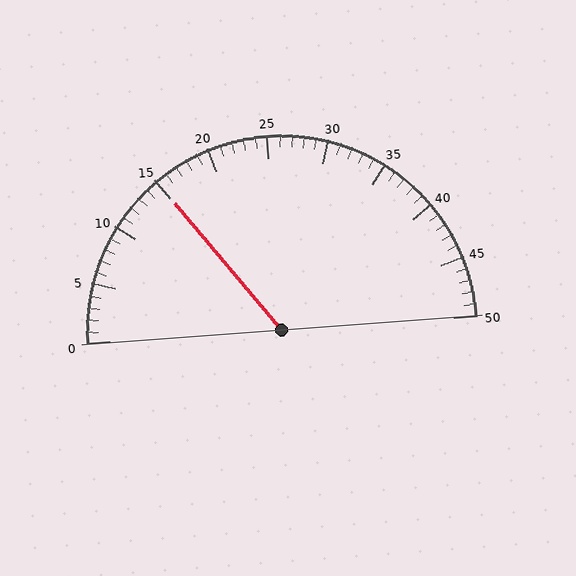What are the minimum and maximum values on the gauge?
The gauge ranges from 0 to 50.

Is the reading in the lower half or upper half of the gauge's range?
The reading is in the lower half of the range (0 to 50).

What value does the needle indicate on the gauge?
The needle indicates approximately 15.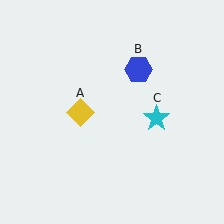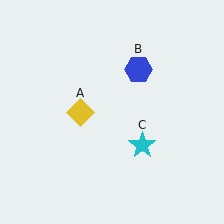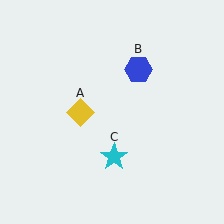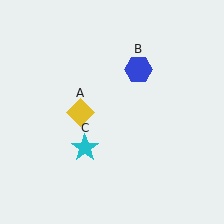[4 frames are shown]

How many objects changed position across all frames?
1 object changed position: cyan star (object C).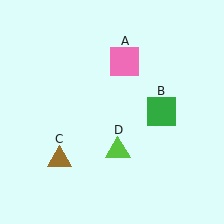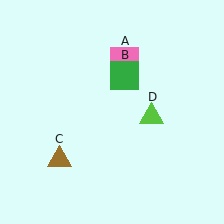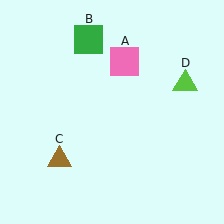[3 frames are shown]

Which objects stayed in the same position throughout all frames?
Pink square (object A) and brown triangle (object C) remained stationary.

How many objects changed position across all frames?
2 objects changed position: green square (object B), lime triangle (object D).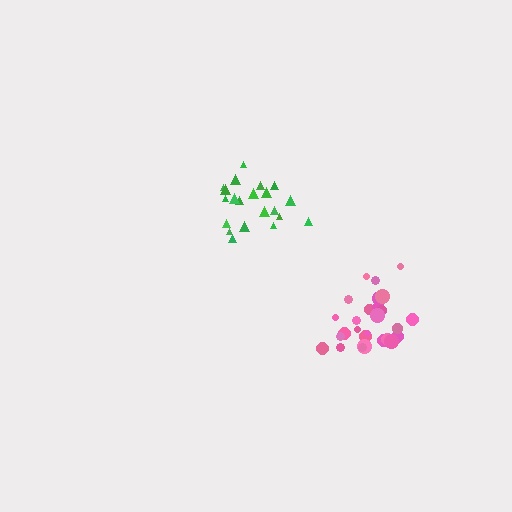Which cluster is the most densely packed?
Pink.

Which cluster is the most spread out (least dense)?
Green.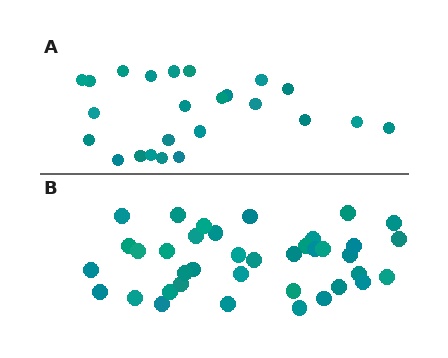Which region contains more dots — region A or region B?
Region B (the bottom region) has more dots.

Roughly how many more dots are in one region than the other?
Region B has approximately 15 more dots than region A.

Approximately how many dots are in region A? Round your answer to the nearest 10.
About 20 dots. (The exact count is 24, which rounds to 20.)